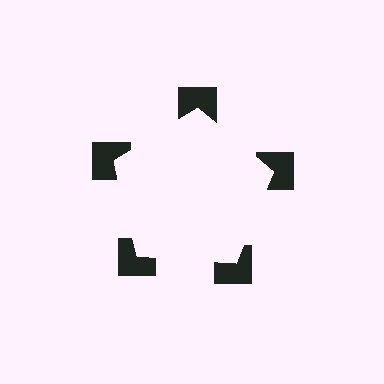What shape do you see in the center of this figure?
An illusory pentagon — its edges are inferred from the aligned wedge cuts in the notched squares, not physically drawn.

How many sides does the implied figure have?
5 sides.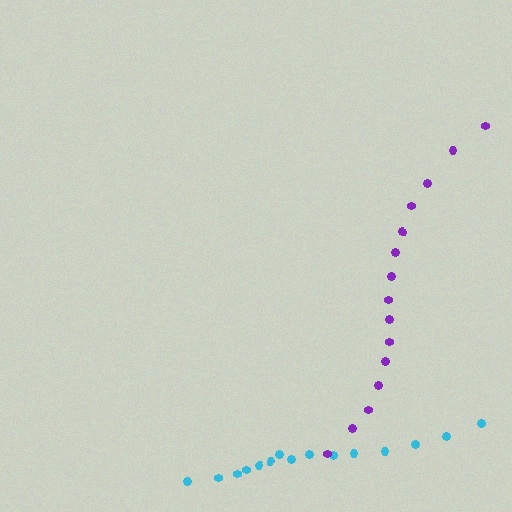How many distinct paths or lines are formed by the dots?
There are 2 distinct paths.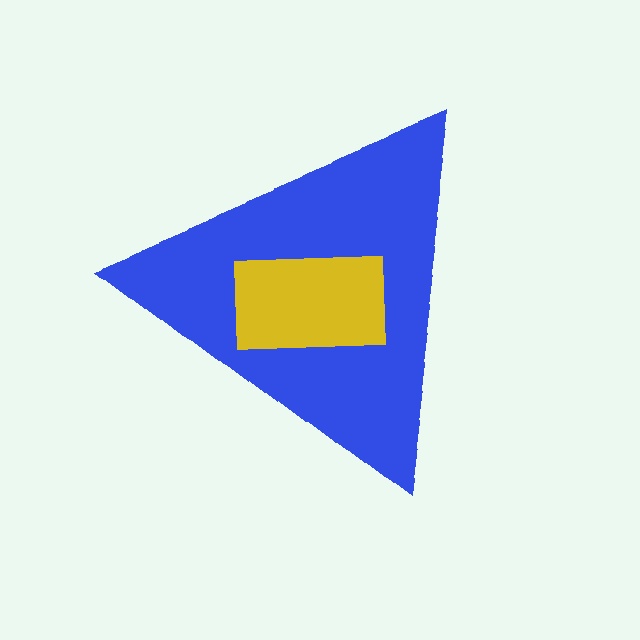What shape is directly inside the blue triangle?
The yellow rectangle.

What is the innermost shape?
The yellow rectangle.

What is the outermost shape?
The blue triangle.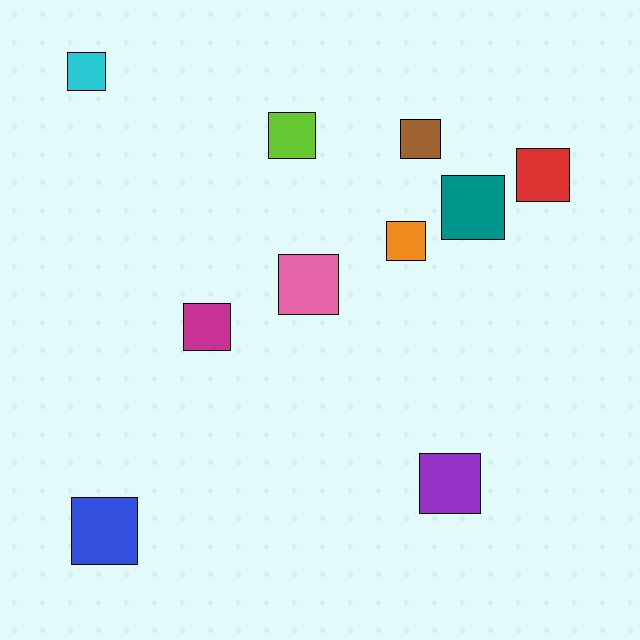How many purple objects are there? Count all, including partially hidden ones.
There is 1 purple object.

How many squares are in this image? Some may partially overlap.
There are 10 squares.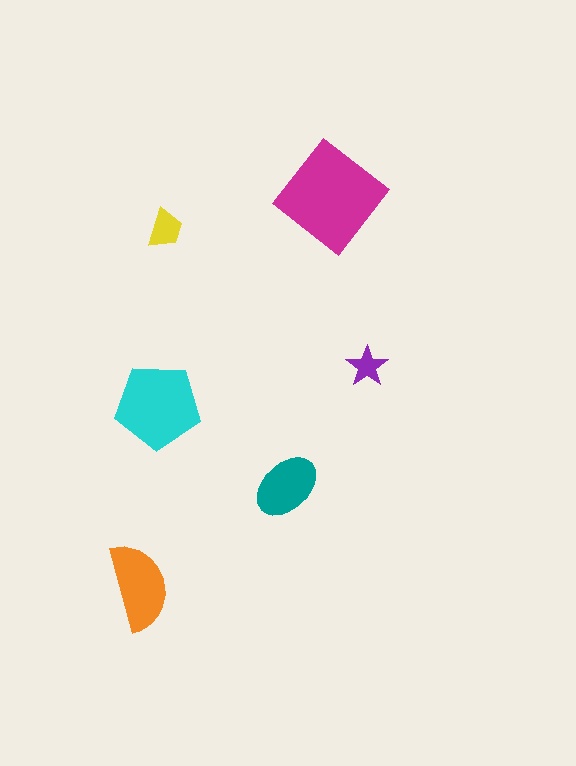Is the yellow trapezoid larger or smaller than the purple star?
Larger.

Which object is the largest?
The magenta diamond.